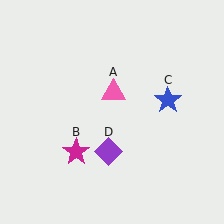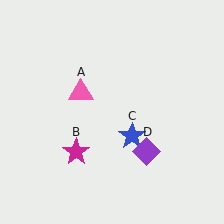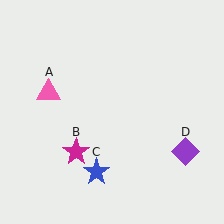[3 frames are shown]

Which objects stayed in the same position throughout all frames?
Magenta star (object B) remained stationary.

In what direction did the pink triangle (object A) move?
The pink triangle (object A) moved left.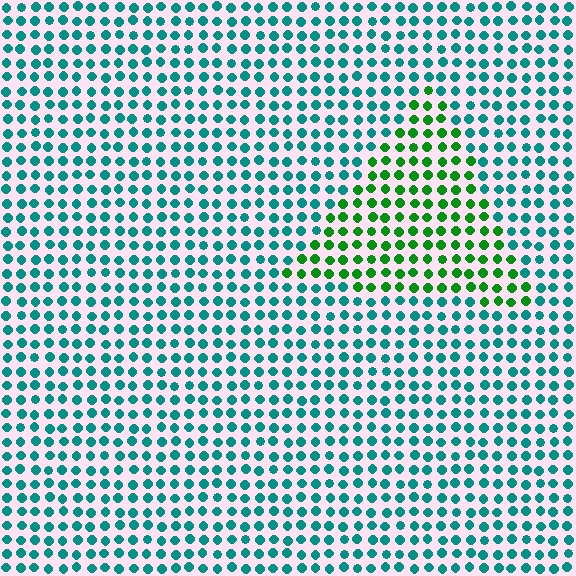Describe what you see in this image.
The image is filled with small teal elements in a uniform arrangement. A triangle-shaped region is visible where the elements are tinted to a slightly different hue, forming a subtle color boundary.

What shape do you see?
I see a triangle.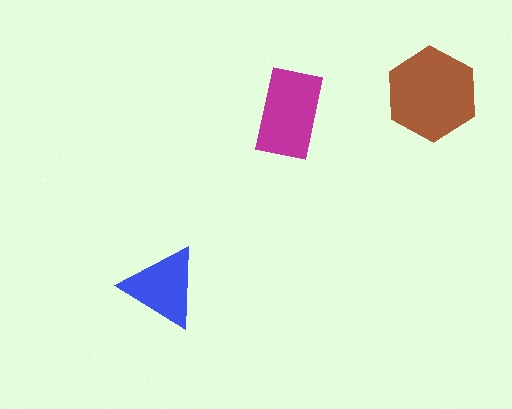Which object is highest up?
The brown hexagon is topmost.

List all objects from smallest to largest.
The blue triangle, the magenta rectangle, the brown hexagon.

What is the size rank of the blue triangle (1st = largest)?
3rd.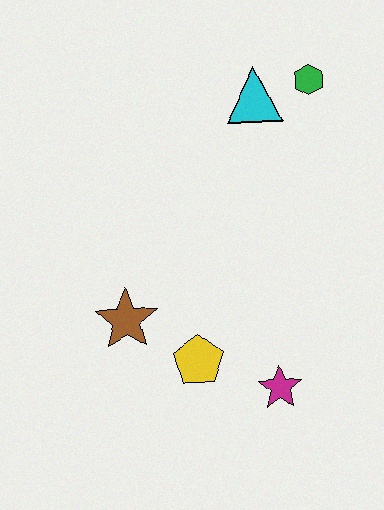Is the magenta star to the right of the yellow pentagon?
Yes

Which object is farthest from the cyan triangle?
The magenta star is farthest from the cyan triangle.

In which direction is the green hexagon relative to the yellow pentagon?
The green hexagon is above the yellow pentagon.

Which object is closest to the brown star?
The yellow pentagon is closest to the brown star.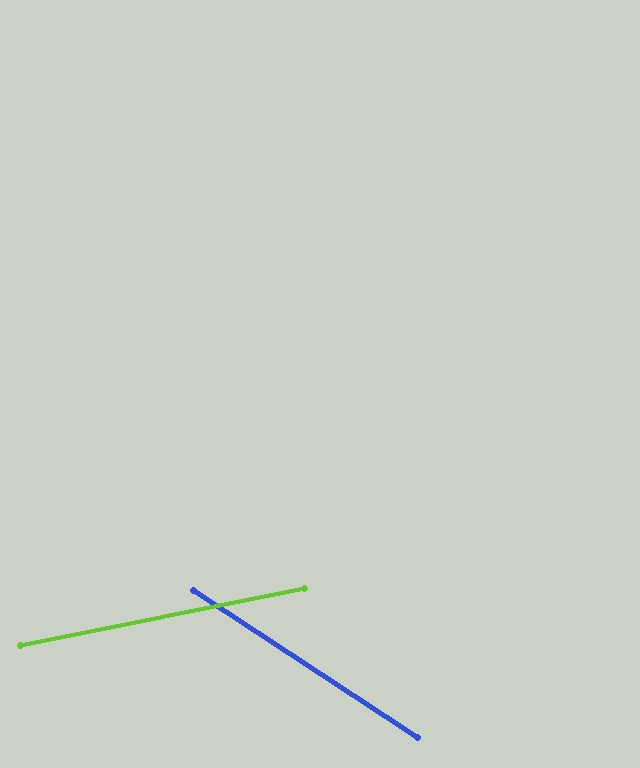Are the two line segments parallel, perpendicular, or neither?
Neither parallel nor perpendicular — they differ by about 45°.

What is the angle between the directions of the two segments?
Approximately 45 degrees.